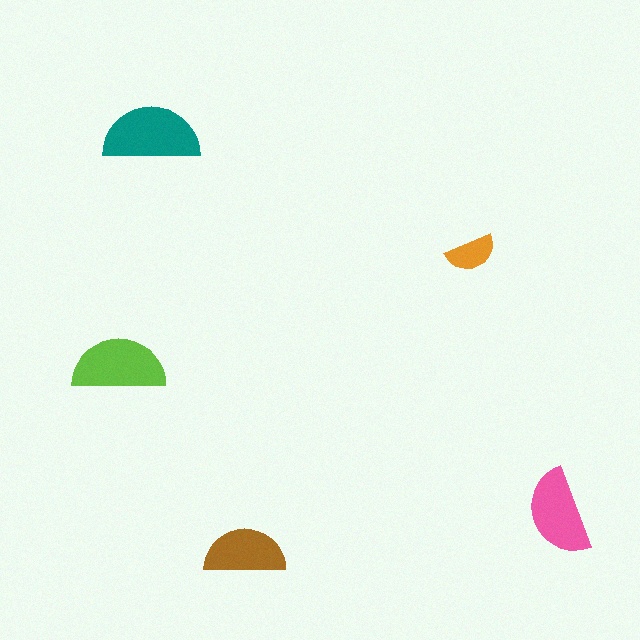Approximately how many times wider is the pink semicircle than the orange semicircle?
About 2 times wider.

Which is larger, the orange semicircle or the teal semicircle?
The teal one.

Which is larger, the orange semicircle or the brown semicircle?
The brown one.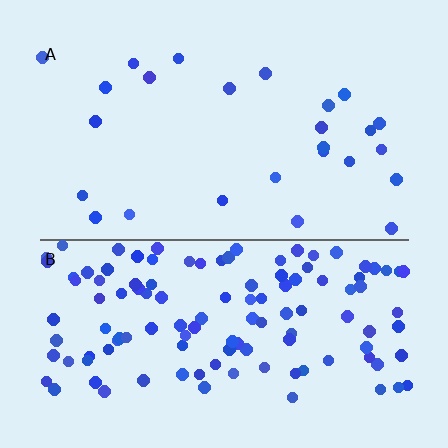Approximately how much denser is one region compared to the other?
Approximately 4.7× — region B over region A.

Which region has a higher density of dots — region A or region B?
B (the bottom).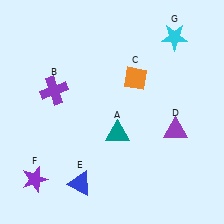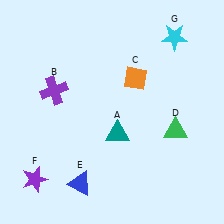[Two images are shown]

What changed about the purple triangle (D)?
In Image 1, D is purple. In Image 2, it changed to green.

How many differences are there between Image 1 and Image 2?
There is 1 difference between the two images.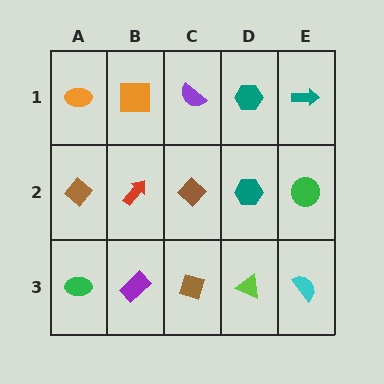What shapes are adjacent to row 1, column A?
A brown diamond (row 2, column A), an orange square (row 1, column B).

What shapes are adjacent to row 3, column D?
A teal hexagon (row 2, column D), a brown diamond (row 3, column C), a cyan semicircle (row 3, column E).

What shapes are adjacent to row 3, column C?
A brown diamond (row 2, column C), a purple rectangle (row 3, column B), a lime triangle (row 3, column D).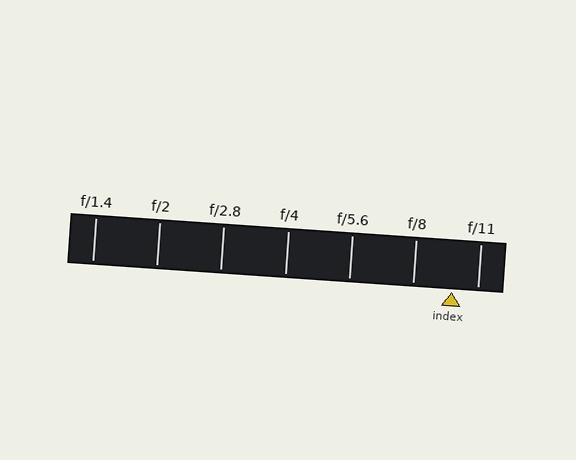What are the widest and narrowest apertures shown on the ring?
The widest aperture shown is f/1.4 and the narrowest is f/11.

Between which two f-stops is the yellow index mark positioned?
The index mark is between f/8 and f/11.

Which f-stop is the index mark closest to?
The index mark is closest to f/11.